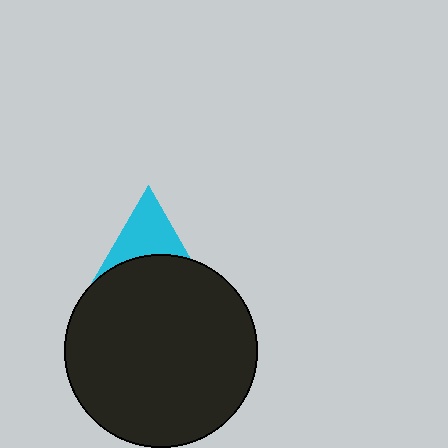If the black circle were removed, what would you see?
You would see the complete cyan triangle.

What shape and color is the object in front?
The object in front is a black circle.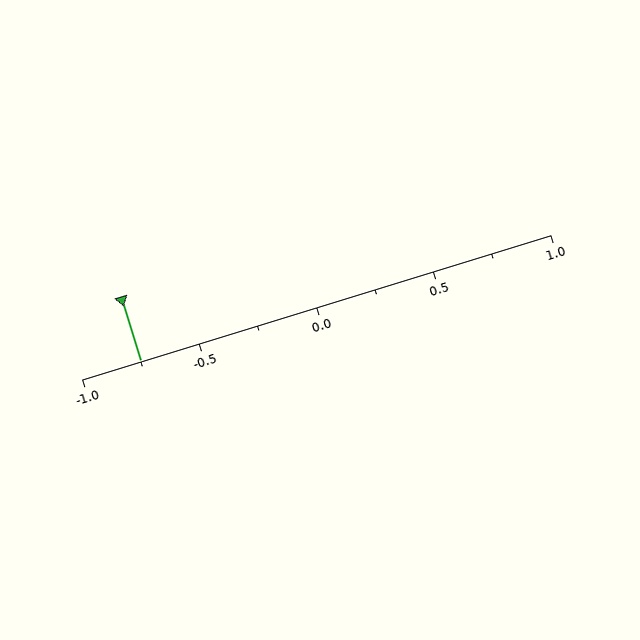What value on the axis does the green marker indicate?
The marker indicates approximately -0.75.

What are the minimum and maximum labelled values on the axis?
The axis runs from -1.0 to 1.0.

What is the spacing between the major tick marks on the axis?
The major ticks are spaced 0.5 apart.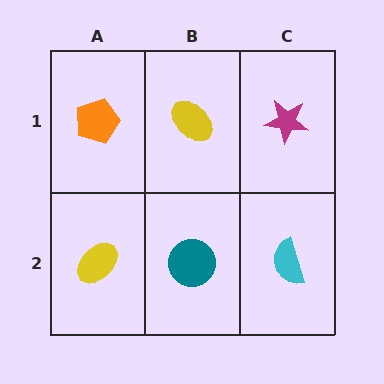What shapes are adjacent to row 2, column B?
A yellow ellipse (row 1, column B), a yellow ellipse (row 2, column A), a cyan semicircle (row 2, column C).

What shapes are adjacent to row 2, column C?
A magenta star (row 1, column C), a teal circle (row 2, column B).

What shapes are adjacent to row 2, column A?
An orange pentagon (row 1, column A), a teal circle (row 2, column B).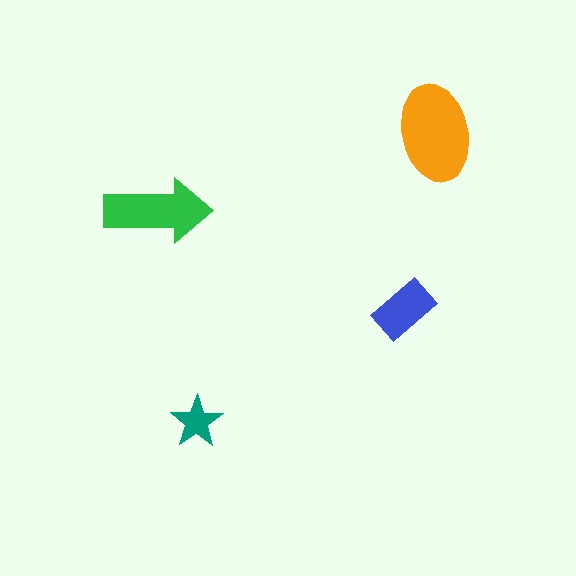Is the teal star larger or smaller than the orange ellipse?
Smaller.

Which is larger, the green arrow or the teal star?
The green arrow.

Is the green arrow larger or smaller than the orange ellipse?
Smaller.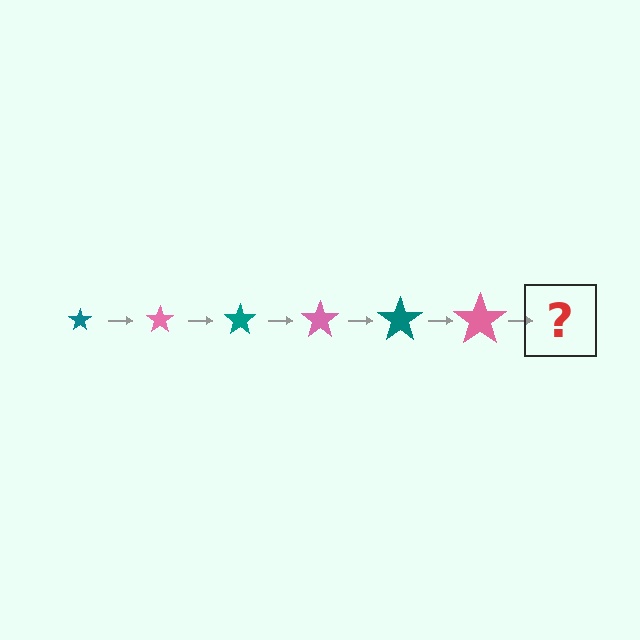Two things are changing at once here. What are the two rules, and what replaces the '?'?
The two rules are that the star grows larger each step and the color cycles through teal and pink. The '?' should be a teal star, larger than the previous one.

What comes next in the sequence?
The next element should be a teal star, larger than the previous one.